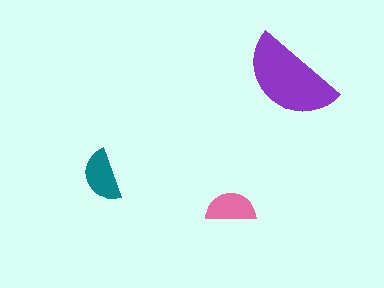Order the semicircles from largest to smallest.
the purple one, the teal one, the pink one.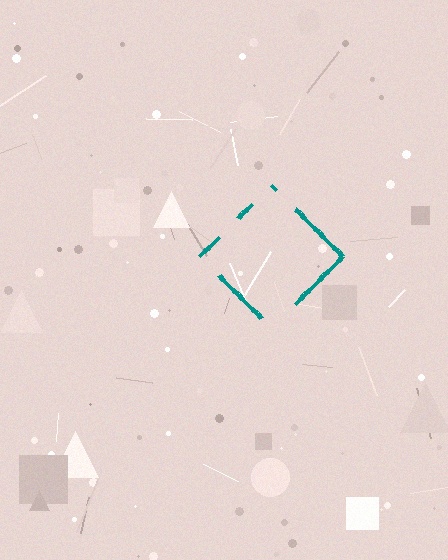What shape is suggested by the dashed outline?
The dashed outline suggests a diamond.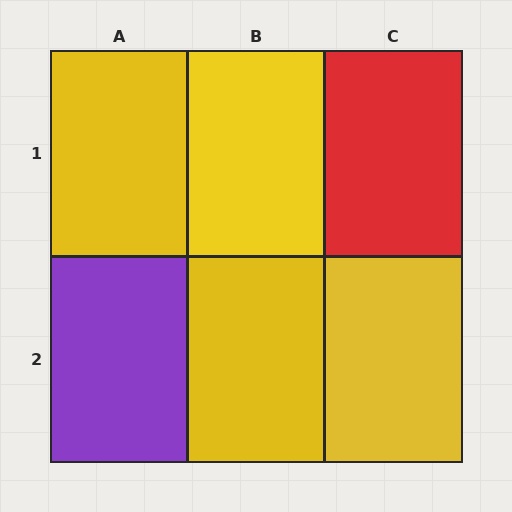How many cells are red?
1 cell is red.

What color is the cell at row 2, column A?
Purple.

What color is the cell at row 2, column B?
Yellow.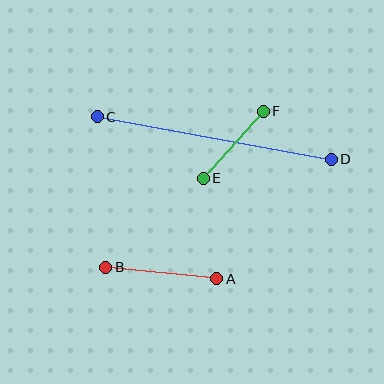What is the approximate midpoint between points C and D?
The midpoint is at approximately (214, 138) pixels.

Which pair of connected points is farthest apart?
Points C and D are farthest apart.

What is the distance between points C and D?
The distance is approximately 238 pixels.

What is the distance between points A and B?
The distance is approximately 112 pixels.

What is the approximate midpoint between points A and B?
The midpoint is at approximately (161, 273) pixels.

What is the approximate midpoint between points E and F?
The midpoint is at approximately (233, 145) pixels.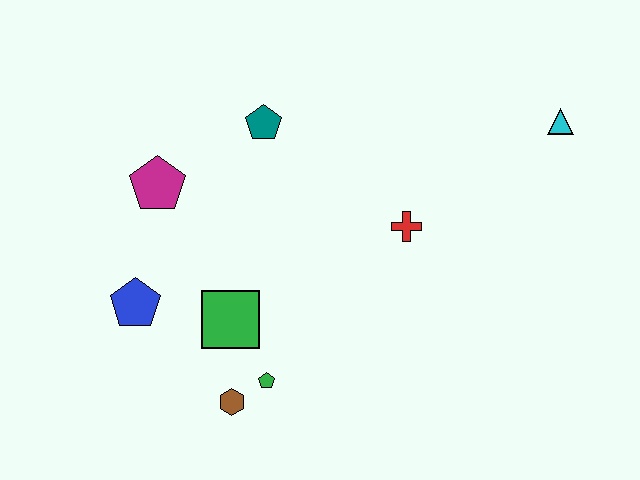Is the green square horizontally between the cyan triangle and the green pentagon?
No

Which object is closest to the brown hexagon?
The green pentagon is closest to the brown hexagon.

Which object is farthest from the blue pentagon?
The cyan triangle is farthest from the blue pentagon.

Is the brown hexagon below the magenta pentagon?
Yes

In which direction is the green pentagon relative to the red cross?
The green pentagon is below the red cross.